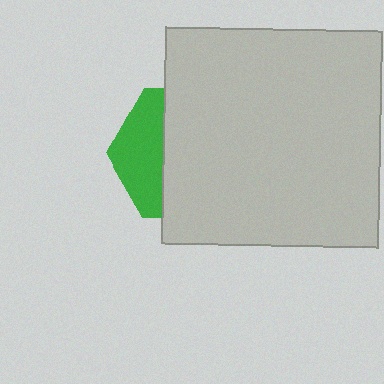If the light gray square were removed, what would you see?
You would see the complete green hexagon.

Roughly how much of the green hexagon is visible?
A small part of it is visible (roughly 34%).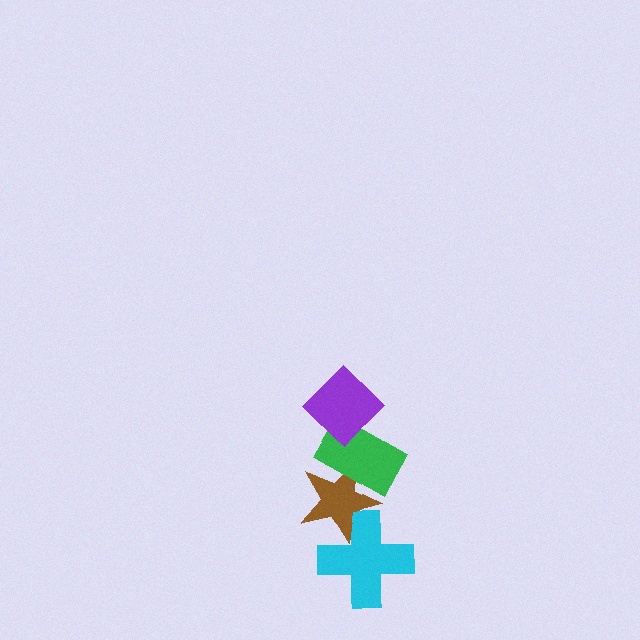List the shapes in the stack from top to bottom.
From top to bottom: the purple diamond, the green rectangle, the brown star, the cyan cross.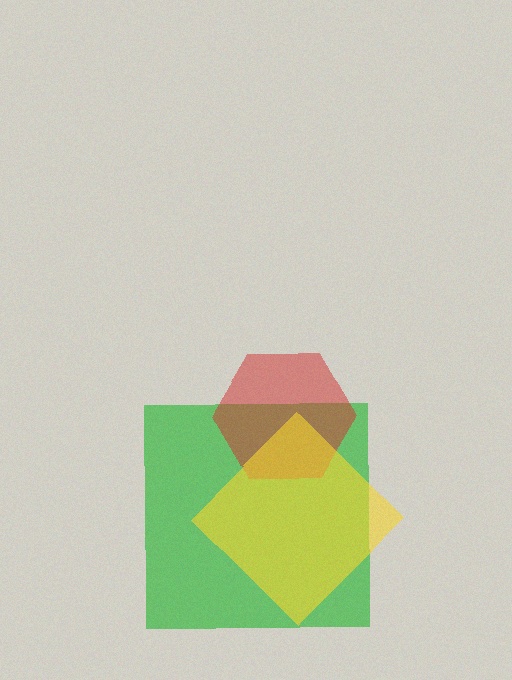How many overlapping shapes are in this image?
There are 3 overlapping shapes in the image.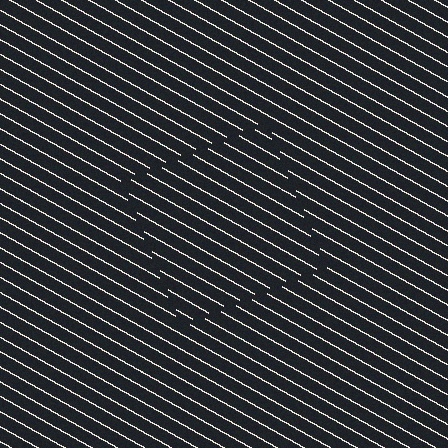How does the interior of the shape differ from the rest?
The interior of the shape contains the same grating, shifted by half a period — the contour is defined by the phase discontinuity where line-ends from the inner and outer gratings abut.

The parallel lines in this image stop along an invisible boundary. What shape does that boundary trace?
An illusory square. The interior of the shape contains the same grating, shifted by half a period — the contour is defined by the phase discontinuity where line-ends from the inner and outer gratings abut.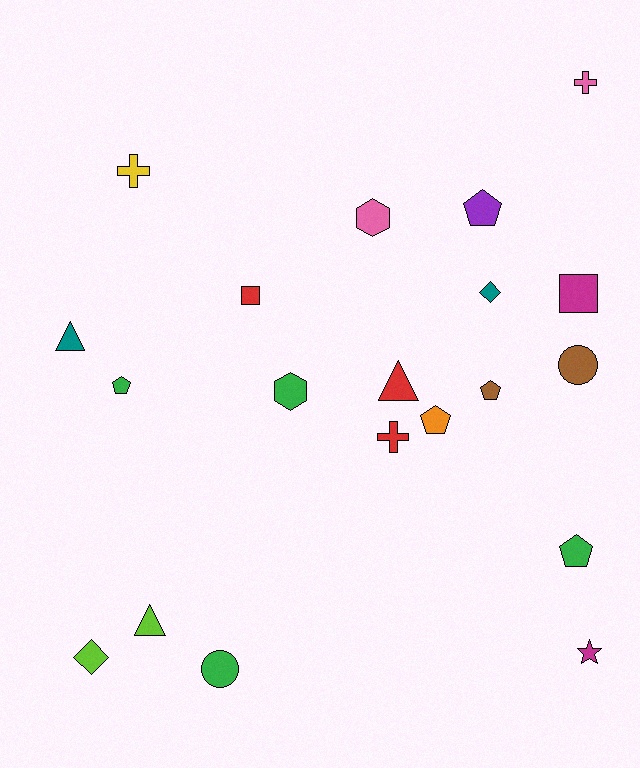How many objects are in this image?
There are 20 objects.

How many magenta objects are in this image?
There are 2 magenta objects.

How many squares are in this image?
There are 2 squares.